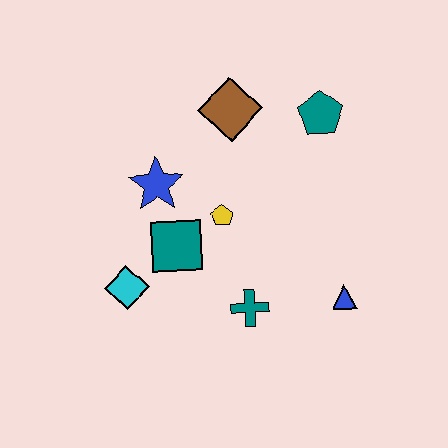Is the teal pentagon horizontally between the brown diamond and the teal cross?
No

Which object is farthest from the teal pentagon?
The cyan diamond is farthest from the teal pentagon.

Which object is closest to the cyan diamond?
The teal square is closest to the cyan diamond.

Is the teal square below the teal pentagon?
Yes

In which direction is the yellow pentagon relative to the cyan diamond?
The yellow pentagon is to the right of the cyan diamond.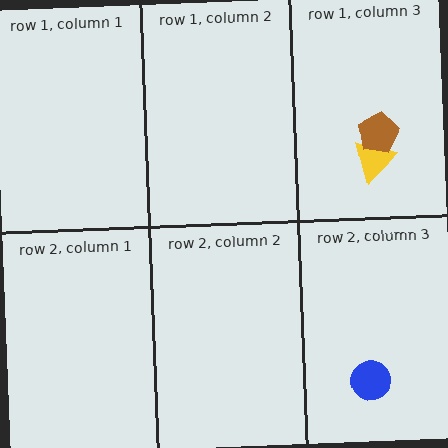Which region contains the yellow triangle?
The row 1, column 3 region.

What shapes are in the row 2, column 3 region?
The blue circle.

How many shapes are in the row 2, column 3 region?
1.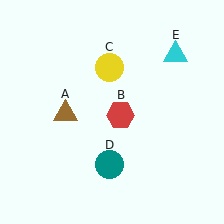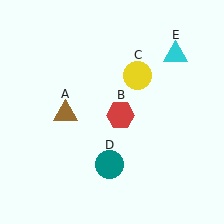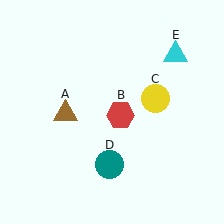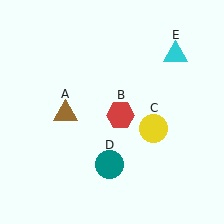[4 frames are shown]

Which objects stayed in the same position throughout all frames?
Brown triangle (object A) and red hexagon (object B) and teal circle (object D) and cyan triangle (object E) remained stationary.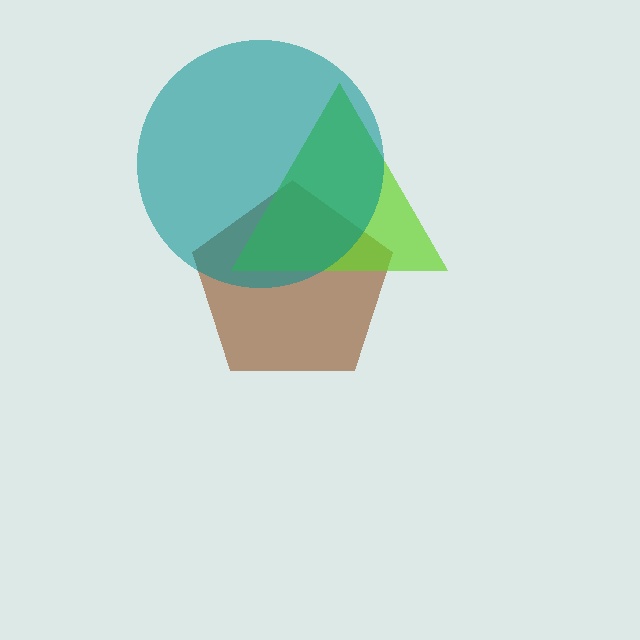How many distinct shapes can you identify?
There are 3 distinct shapes: a brown pentagon, a lime triangle, a teal circle.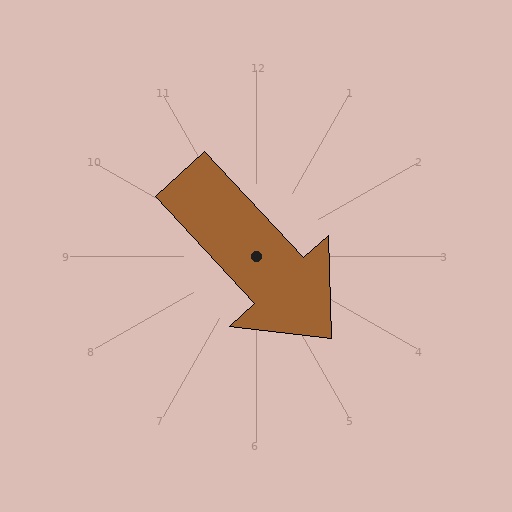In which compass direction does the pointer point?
Southeast.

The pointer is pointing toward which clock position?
Roughly 5 o'clock.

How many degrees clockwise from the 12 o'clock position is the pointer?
Approximately 137 degrees.